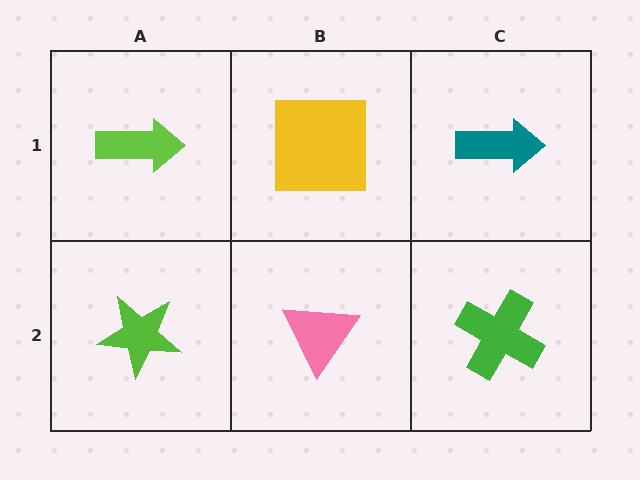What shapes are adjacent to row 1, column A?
A lime star (row 2, column A), a yellow square (row 1, column B).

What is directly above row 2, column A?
A lime arrow.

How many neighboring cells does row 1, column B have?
3.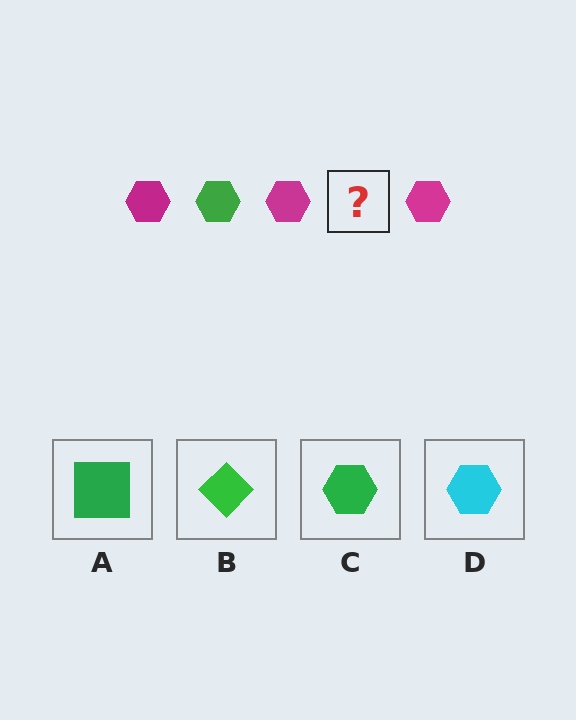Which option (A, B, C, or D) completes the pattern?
C.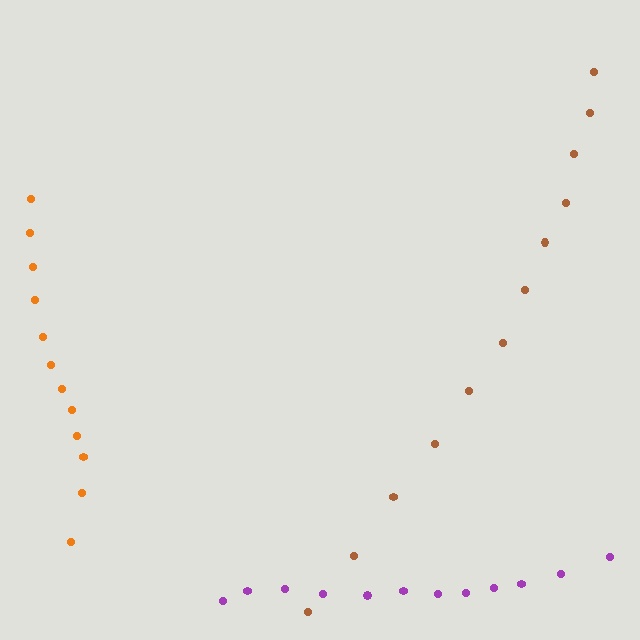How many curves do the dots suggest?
There are 3 distinct paths.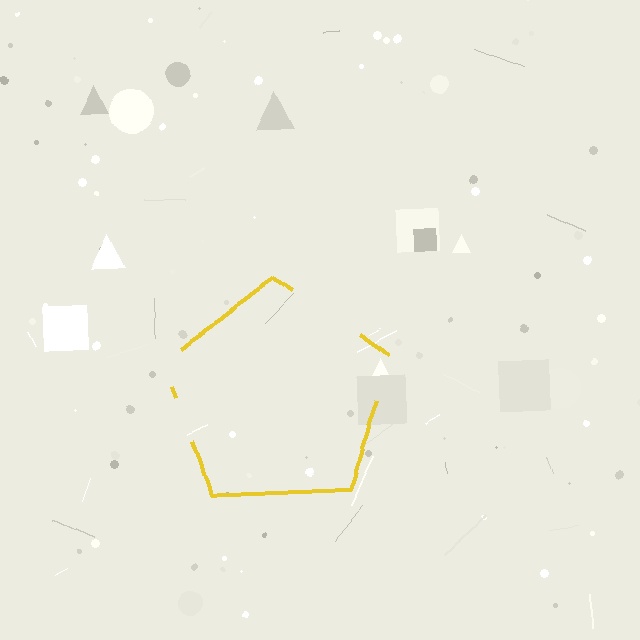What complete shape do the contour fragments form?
The contour fragments form a pentagon.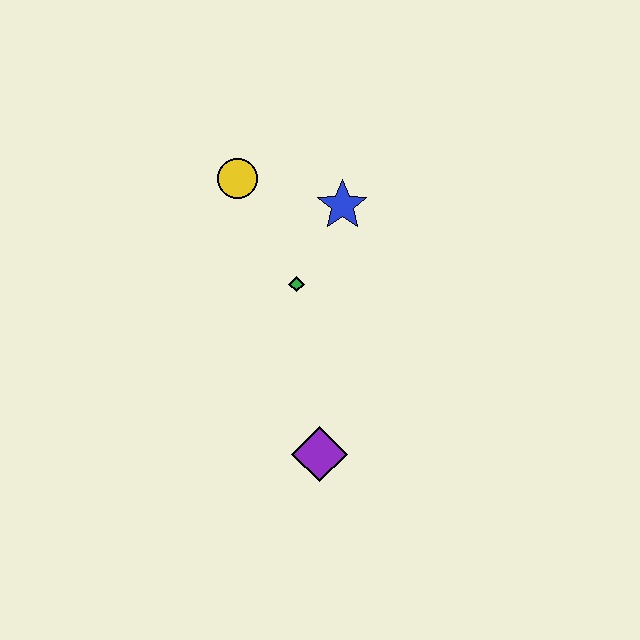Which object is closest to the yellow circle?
The blue star is closest to the yellow circle.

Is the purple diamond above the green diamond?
No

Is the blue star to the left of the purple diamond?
No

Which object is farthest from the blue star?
The purple diamond is farthest from the blue star.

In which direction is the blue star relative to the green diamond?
The blue star is above the green diamond.